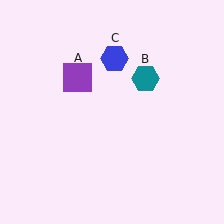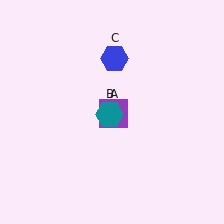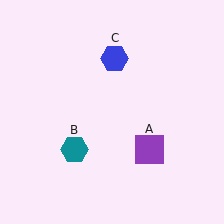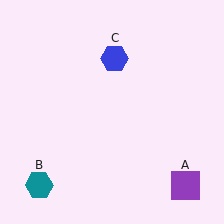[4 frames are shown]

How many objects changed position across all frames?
2 objects changed position: purple square (object A), teal hexagon (object B).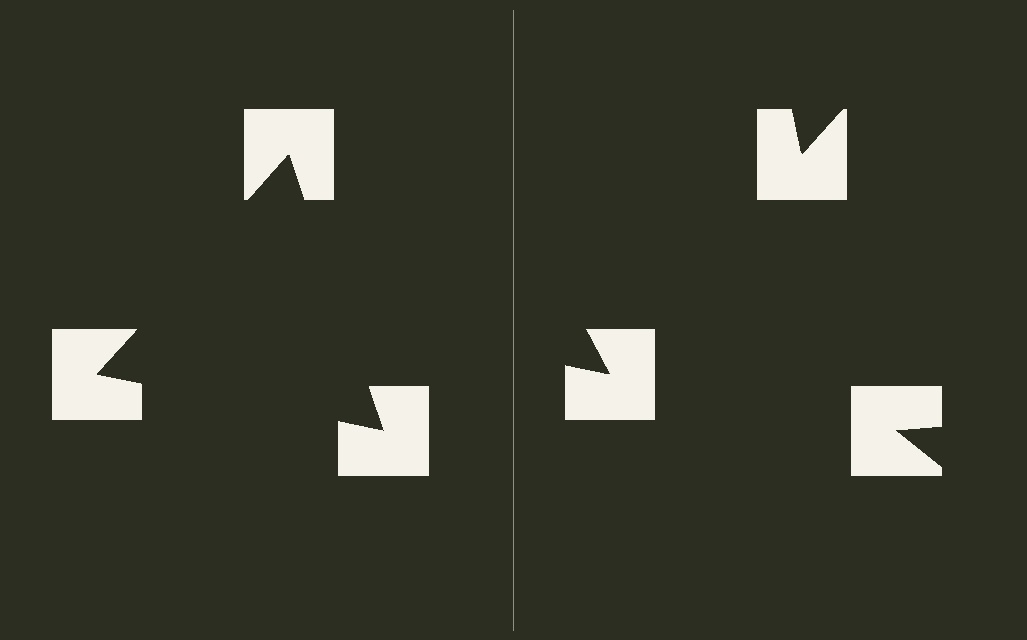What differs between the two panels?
The notched squares are positioned identically on both sides; only the wedge orientations differ. On the left they align to a triangle; on the right they are misaligned.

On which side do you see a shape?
An illusory triangle appears on the left side. On the right side the wedge cuts are rotated, so no coherent shape forms.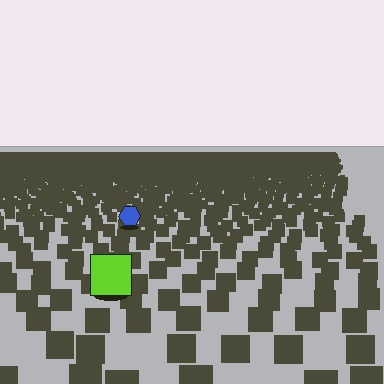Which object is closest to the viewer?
The lime square is closest. The texture marks near it are larger and more spread out.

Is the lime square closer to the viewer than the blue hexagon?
Yes. The lime square is closer — you can tell from the texture gradient: the ground texture is coarser near it.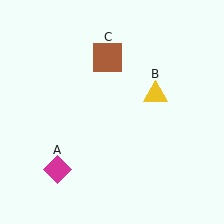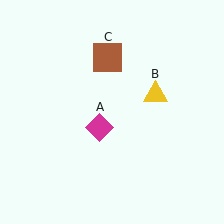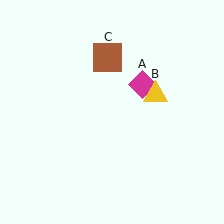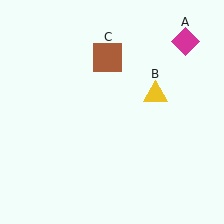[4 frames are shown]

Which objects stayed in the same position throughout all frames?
Yellow triangle (object B) and brown square (object C) remained stationary.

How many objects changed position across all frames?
1 object changed position: magenta diamond (object A).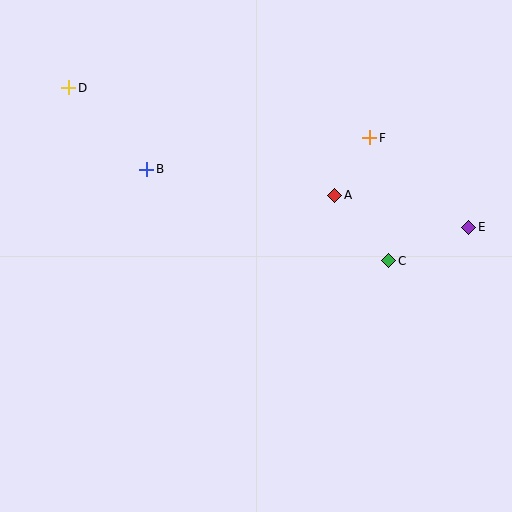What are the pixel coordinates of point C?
Point C is at (389, 261).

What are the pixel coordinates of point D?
Point D is at (69, 88).